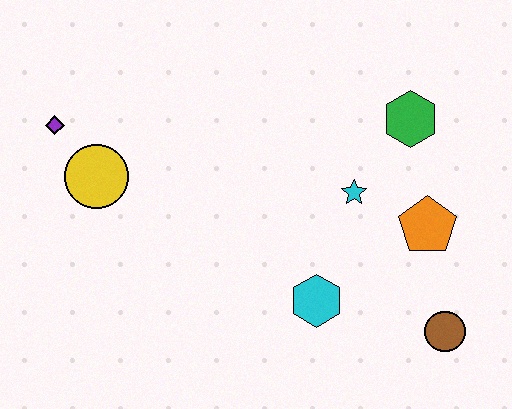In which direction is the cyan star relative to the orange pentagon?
The cyan star is to the left of the orange pentagon.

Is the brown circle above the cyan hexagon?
No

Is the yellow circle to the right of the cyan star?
No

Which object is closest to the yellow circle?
The purple diamond is closest to the yellow circle.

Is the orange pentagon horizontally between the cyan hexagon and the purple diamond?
No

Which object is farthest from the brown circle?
The purple diamond is farthest from the brown circle.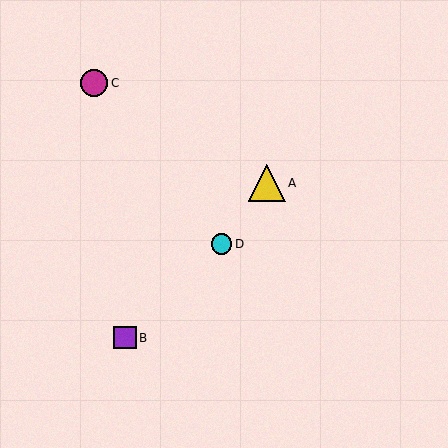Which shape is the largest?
The yellow triangle (labeled A) is the largest.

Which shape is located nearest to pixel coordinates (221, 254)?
The cyan circle (labeled D) at (221, 244) is nearest to that location.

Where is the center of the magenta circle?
The center of the magenta circle is at (94, 83).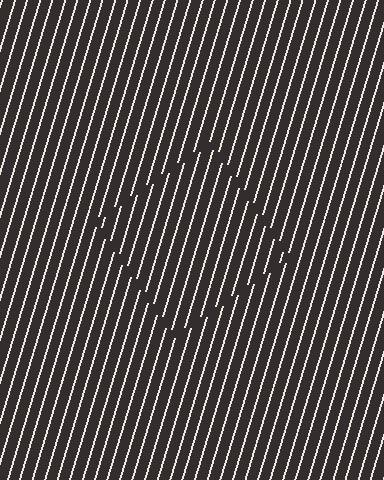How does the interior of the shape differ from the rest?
The interior of the shape contains the same grating, shifted by half a period — the contour is defined by the phase discontinuity where line-ends from the inner and outer gratings abut.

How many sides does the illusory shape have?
4 sides — the line-ends trace a square.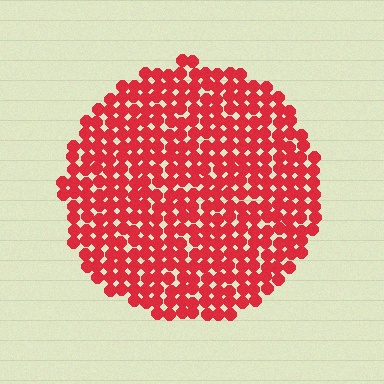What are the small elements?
The small elements are circles.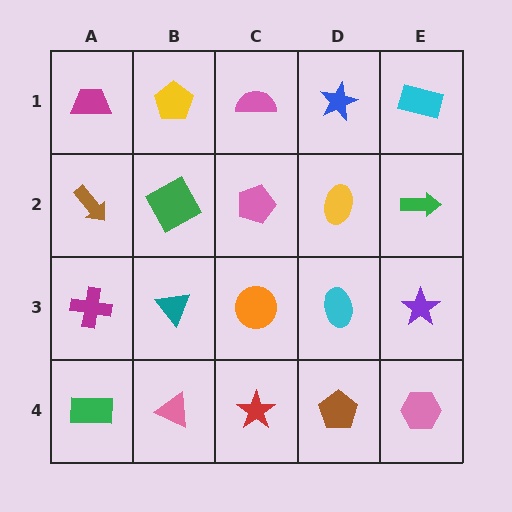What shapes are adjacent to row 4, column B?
A teal triangle (row 3, column B), a green rectangle (row 4, column A), a red star (row 4, column C).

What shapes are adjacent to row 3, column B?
A green square (row 2, column B), a pink triangle (row 4, column B), a magenta cross (row 3, column A), an orange circle (row 3, column C).